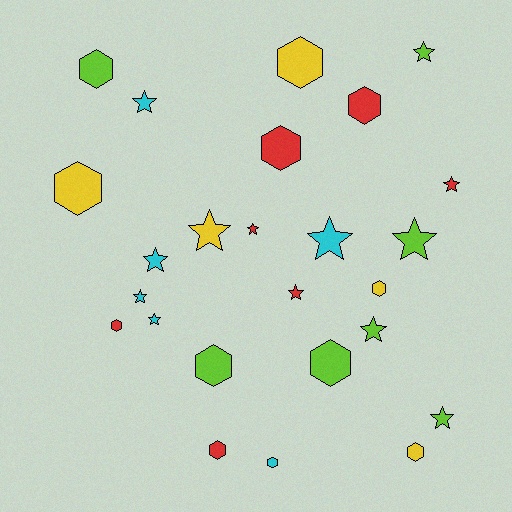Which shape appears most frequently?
Star, with 13 objects.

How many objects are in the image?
There are 25 objects.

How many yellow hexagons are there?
There are 4 yellow hexagons.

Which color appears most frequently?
Lime, with 7 objects.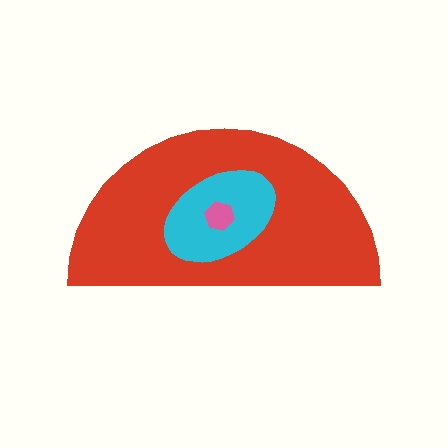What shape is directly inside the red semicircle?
The cyan ellipse.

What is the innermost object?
The pink hexagon.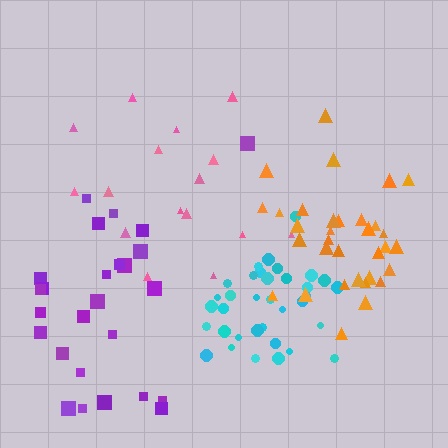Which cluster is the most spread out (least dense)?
Pink.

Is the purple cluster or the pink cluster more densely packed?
Purple.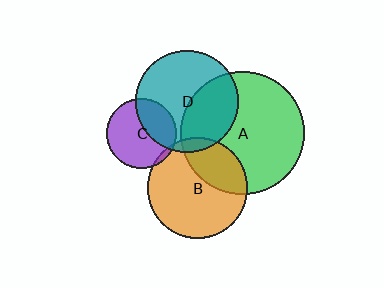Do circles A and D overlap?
Yes.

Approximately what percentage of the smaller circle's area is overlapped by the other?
Approximately 40%.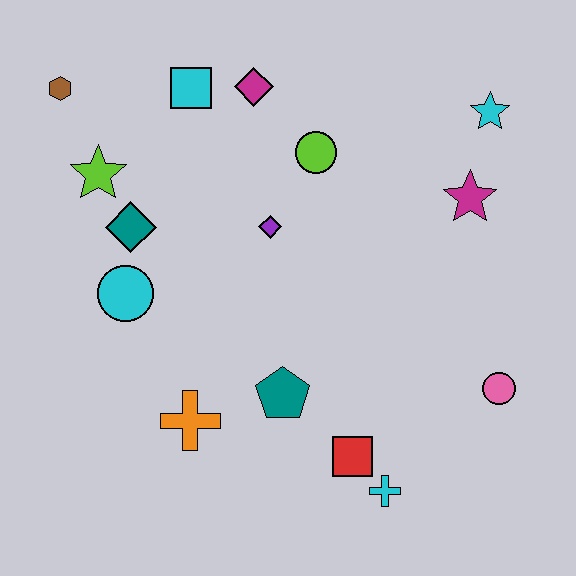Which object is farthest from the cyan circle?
The cyan star is farthest from the cyan circle.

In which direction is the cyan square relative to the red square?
The cyan square is above the red square.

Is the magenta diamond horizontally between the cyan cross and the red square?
No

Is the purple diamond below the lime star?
Yes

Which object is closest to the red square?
The cyan cross is closest to the red square.